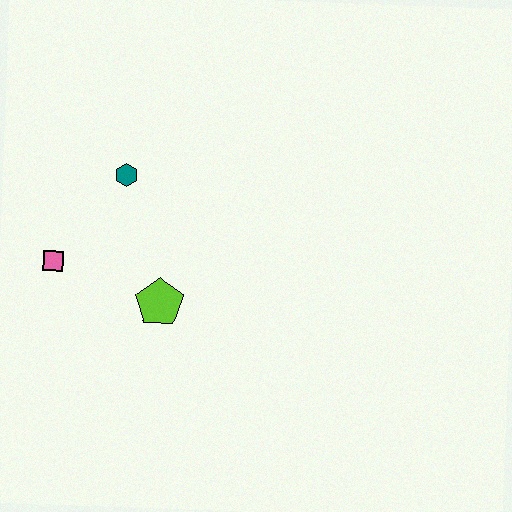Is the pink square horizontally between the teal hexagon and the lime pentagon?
No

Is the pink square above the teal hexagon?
No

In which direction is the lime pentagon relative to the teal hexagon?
The lime pentagon is below the teal hexagon.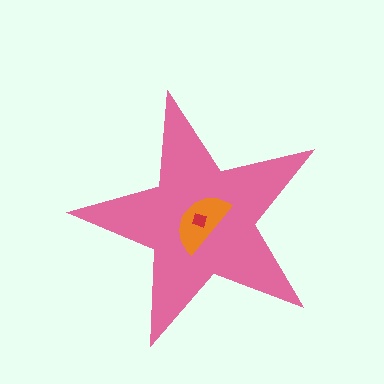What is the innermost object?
The red diamond.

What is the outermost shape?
The pink star.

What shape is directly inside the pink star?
The orange semicircle.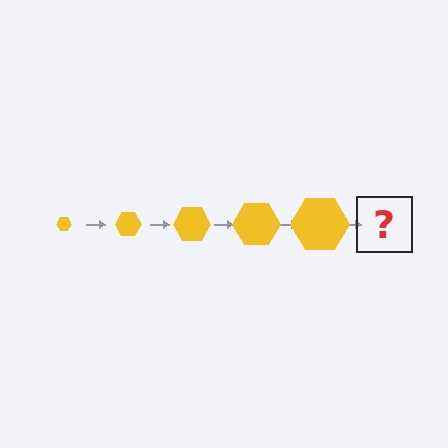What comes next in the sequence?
The next element should be a yellow hexagon, larger than the previous one.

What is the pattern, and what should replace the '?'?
The pattern is that the hexagon gets progressively larger each step. The '?' should be a yellow hexagon, larger than the previous one.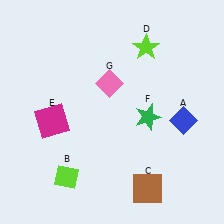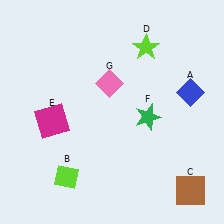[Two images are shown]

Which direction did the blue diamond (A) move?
The blue diamond (A) moved up.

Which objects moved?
The objects that moved are: the blue diamond (A), the brown square (C).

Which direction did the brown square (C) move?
The brown square (C) moved right.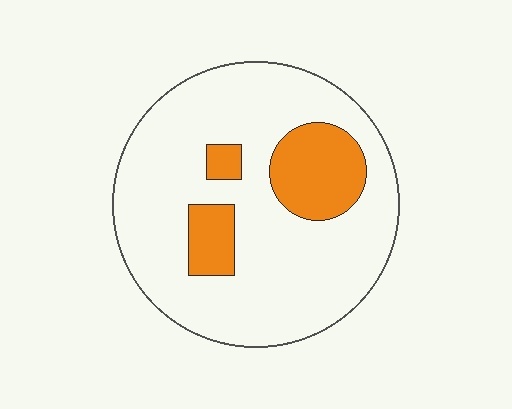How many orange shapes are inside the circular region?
3.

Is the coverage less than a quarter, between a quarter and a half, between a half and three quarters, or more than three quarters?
Less than a quarter.